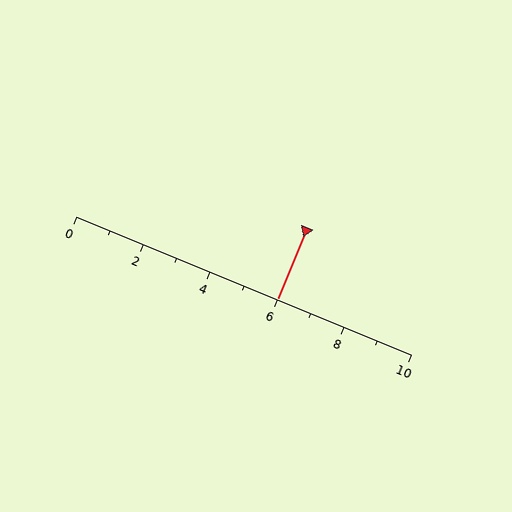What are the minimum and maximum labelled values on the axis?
The axis runs from 0 to 10.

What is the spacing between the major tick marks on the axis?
The major ticks are spaced 2 apart.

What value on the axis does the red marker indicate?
The marker indicates approximately 6.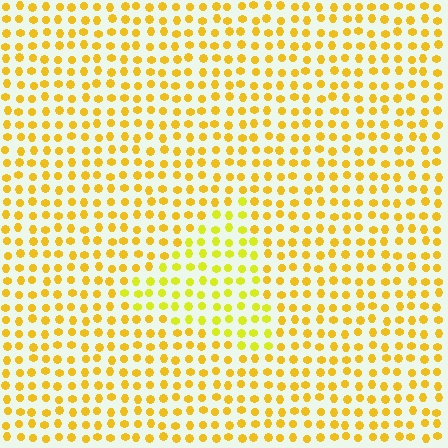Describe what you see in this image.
The image is filled with small yellow elements in a uniform arrangement. A triangle-shaped region is visible where the elements are tinted to a slightly different hue, forming a subtle color boundary.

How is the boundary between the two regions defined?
The boundary is defined purely by a slight shift in hue (about 20 degrees). Spacing, size, and orientation are identical on both sides.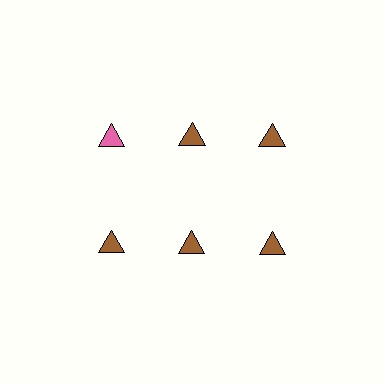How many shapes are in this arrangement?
There are 6 shapes arranged in a grid pattern.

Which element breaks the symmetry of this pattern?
The pink triangle in the top row, leftmost column breaks the symmetry. All other shapes are brown triangles.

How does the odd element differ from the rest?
It has a different color: pink instead of brown.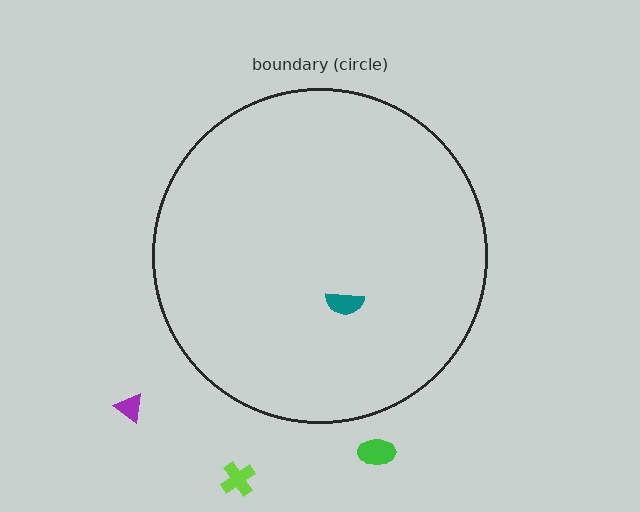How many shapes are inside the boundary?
1 inside, 3 outside.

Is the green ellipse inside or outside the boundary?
Outside.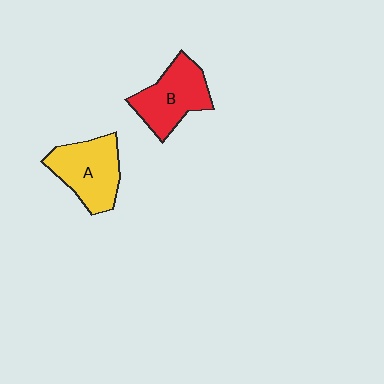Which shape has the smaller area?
Shape B (red).